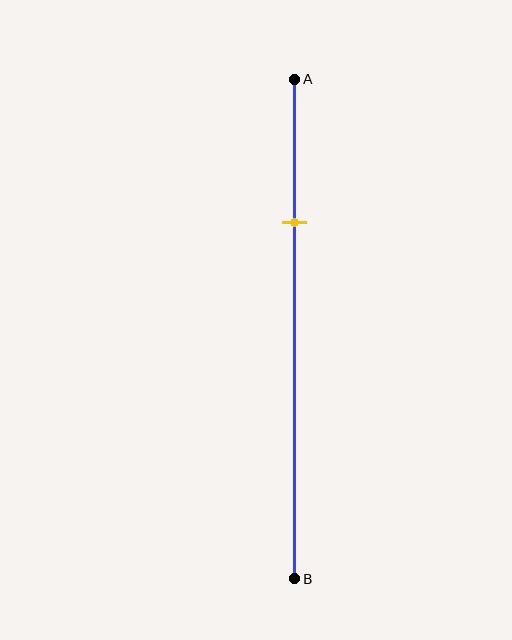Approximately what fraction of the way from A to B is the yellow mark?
The yellow mark is approximately 30% of the way from A to B.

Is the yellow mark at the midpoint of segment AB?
No, the mark is at about 30% from A, not at the 50% midpoint.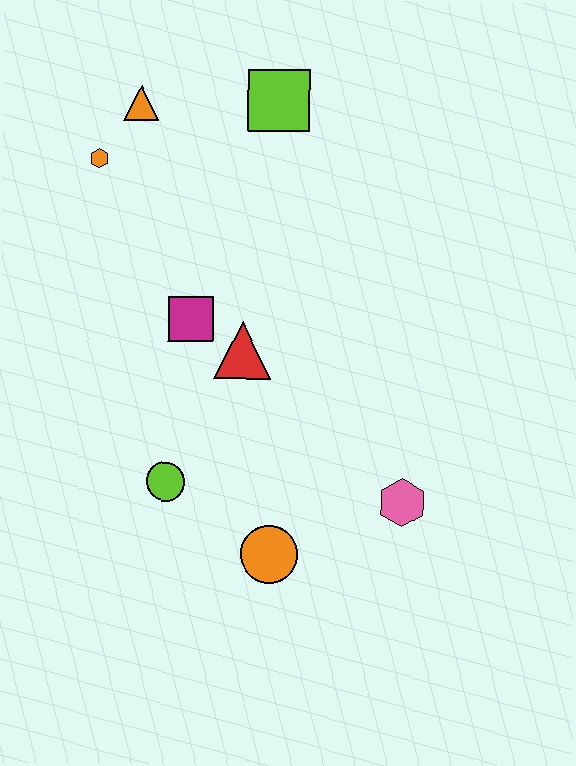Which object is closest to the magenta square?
The red triangle is closest to the magenta square.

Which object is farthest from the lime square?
The orange circle is farthest from the lime square.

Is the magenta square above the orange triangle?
No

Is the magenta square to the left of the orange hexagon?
No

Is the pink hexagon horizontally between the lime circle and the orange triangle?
No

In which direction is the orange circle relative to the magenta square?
The orange circle is below the magenta square.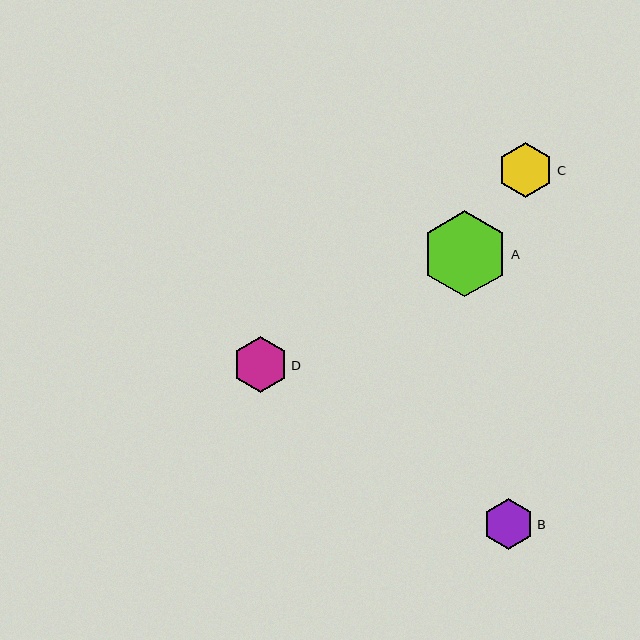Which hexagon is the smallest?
Hexagon B is the smallest with a size of approximately 51 pixels.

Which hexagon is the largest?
Hexagon A is the largest with a size of approximately 86 pixels.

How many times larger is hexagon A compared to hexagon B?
Hexagon A is approximately 1.7 times the size of hexagon B.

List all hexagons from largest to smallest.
From largest to smallest: A, D, C, B.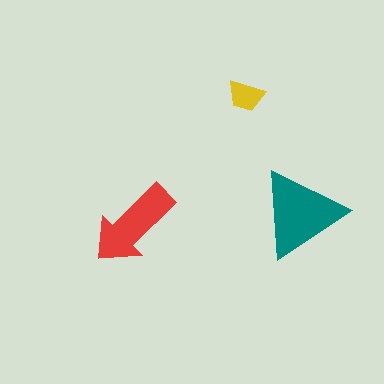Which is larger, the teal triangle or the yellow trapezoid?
The teal triangle.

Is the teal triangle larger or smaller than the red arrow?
Larger.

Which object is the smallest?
The yellow trapezoid.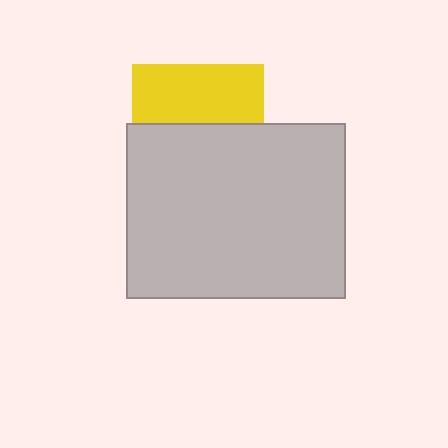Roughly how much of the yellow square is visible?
About half of it is visible (roughly 45%).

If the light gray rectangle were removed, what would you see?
You would see the complete yellow square.